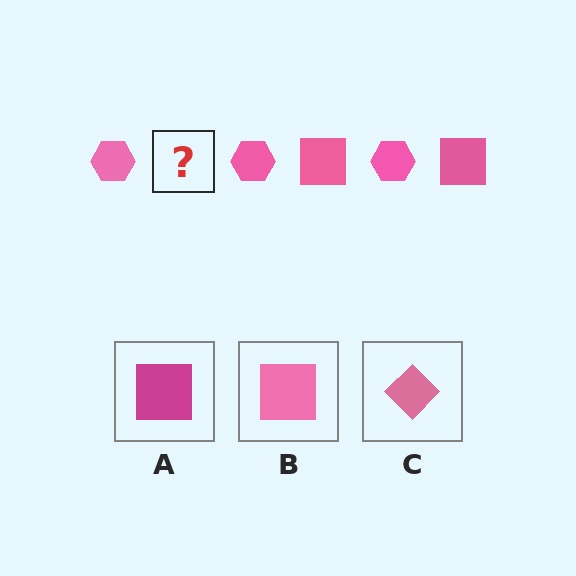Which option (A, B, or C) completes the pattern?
B.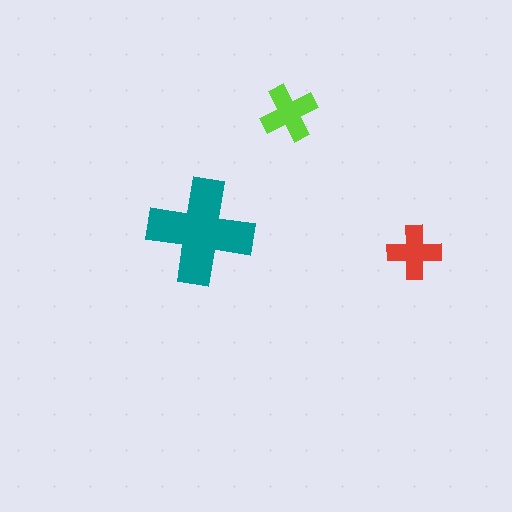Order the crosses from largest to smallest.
the teal one, the lime one, the red one.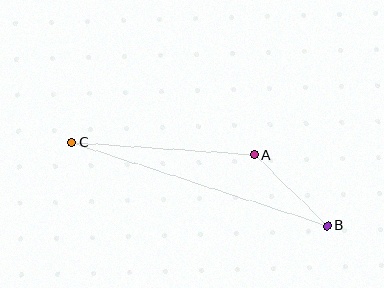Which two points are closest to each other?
Points A and B are closest to each other.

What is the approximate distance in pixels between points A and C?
The distance between A and C is approximately 183 pixels.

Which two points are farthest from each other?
Points B and C are farthest from each other.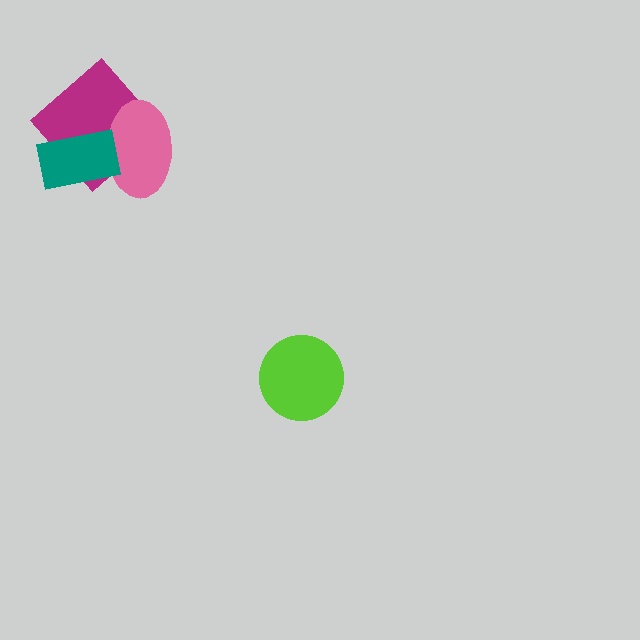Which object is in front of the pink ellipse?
The teal rectangle is in front of the pink ellipse.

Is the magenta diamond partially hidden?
Yes, it is partially covered by another shape.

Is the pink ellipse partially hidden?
Yes, it is partially covered by another shape.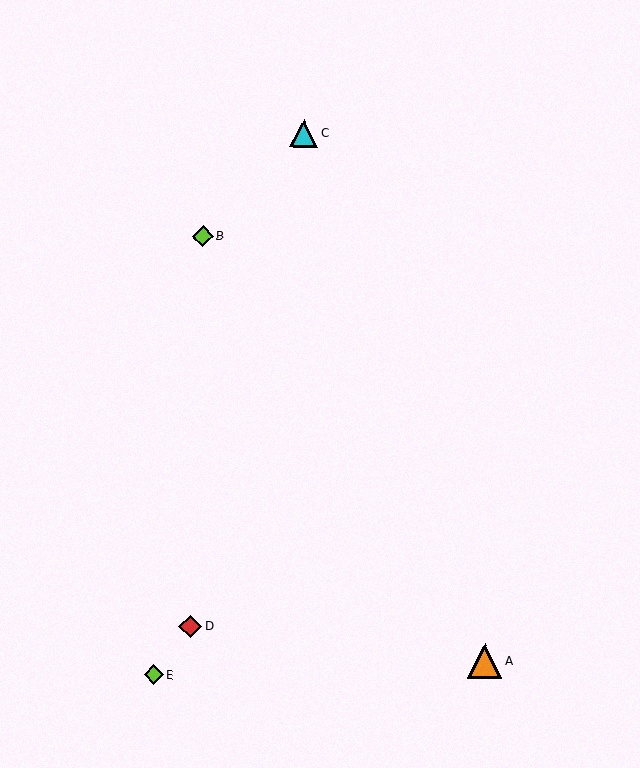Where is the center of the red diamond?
The center of the red diamond is at (190, 626).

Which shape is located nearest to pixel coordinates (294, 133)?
The cyan triangle (labeled C) at (304, 133) is nearest to that location.